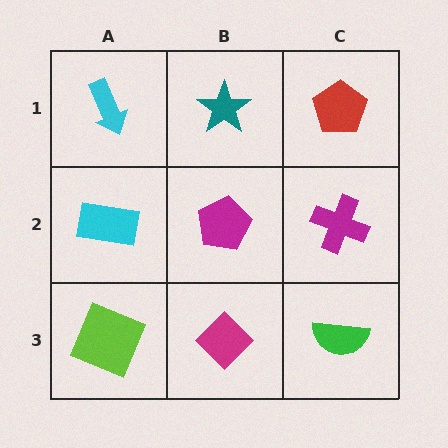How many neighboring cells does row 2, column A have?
3.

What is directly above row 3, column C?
A magenta cross.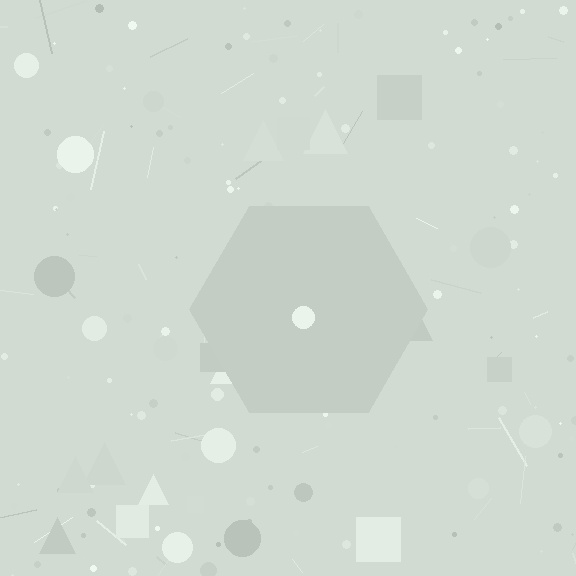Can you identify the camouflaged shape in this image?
The camouflaged shape is a hexagon.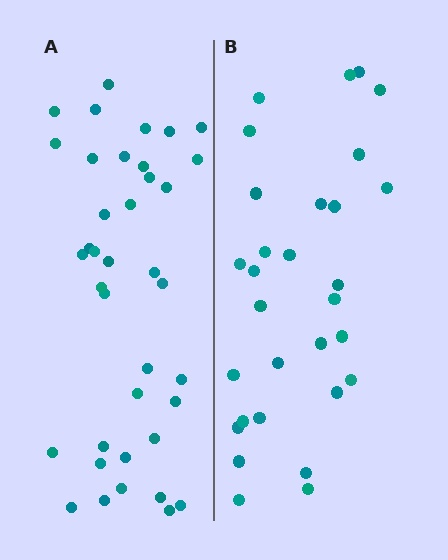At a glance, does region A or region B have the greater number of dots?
Region A (the left region) has more dots.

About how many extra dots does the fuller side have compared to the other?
Region A has roughly 8 or so more dots than region B.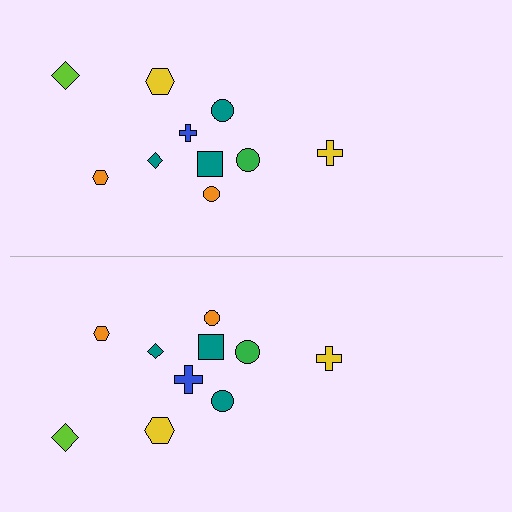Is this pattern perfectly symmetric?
No, the pattern is not perfectly symmetric. The blue cross on the bottom side has a different size than its mirror counterpart.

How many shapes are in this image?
There are 20 shapes in this image.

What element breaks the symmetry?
The blue cross on the bottom side has a different size than its mirror counterpart.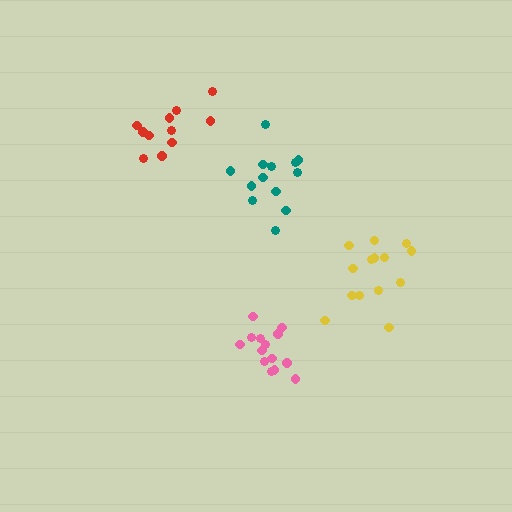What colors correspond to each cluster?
The clusters are colored: teal, yellow, pink, red.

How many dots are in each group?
Group 1: 13 dots, Group 2: 14 dots, Group 3: 14 dots, Group 4: 11 dots (52 total).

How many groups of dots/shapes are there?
There are 4 groups.